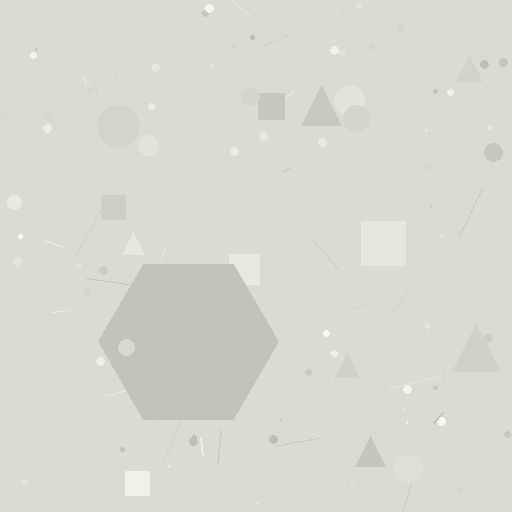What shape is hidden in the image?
A hexagon is hidden in the image.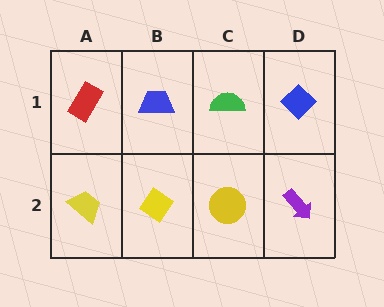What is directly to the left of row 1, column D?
A green semicircle.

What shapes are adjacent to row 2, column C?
A green semicircle (row 1, column C), a yellow diamond (row 2, column B), a purple arrow (row 2, column D).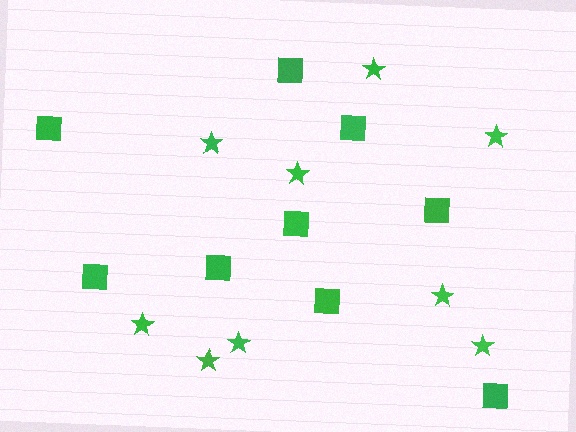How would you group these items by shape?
There are 2 groups: one group of stars (9) and one group of squares (9).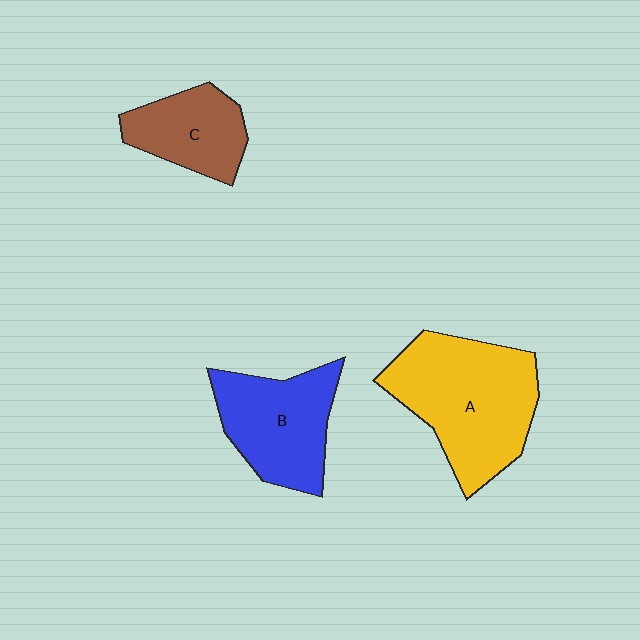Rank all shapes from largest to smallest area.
From largest to smallest: A (yellow), B (blue), C (brown).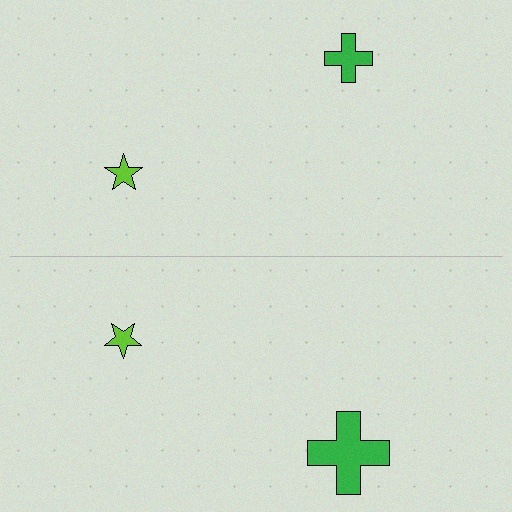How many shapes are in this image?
There are 4 shapes in this image.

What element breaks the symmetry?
The green cross on the bottom side has a different size than its mirror counterpart.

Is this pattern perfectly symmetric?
No, the pattern is not perfectly symmetric. The green cross on the bottom side has a different size than its mirror counterpart.